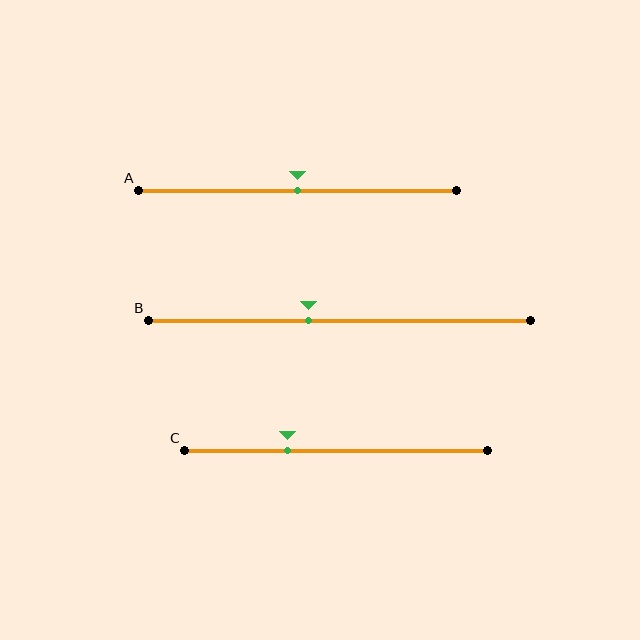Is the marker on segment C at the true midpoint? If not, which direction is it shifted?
No, the marker on segment C is shifted to the left by about 16% of the segment length.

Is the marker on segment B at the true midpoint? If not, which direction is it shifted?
No, the marker on segment B is shifted to the left by about 8% of the segment length.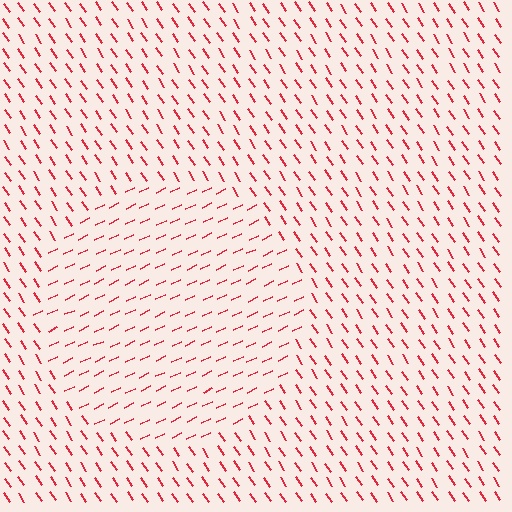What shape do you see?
I see a circle.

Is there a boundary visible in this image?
Yes, there is a texture boundary formed by a change in line orientation.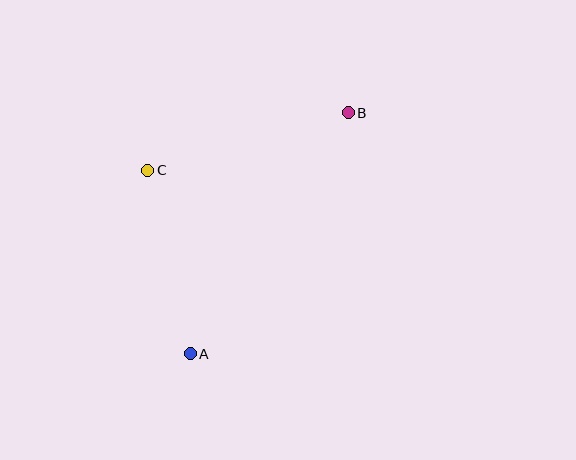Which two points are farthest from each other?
Points A and B are farthest from each other.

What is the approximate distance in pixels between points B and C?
The distance between B and C is approximately 209 pixels.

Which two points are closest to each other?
Points A and C are closest to each other.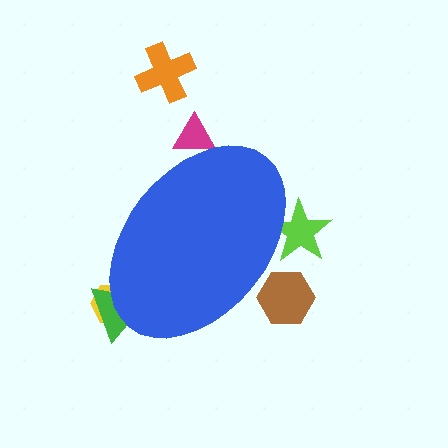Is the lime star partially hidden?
Yes, the lime star is partially hidden behind the blue ellipse.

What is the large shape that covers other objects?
A blue ellipse.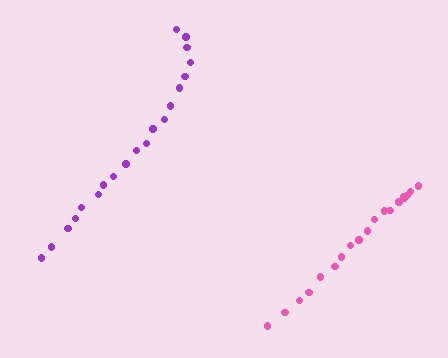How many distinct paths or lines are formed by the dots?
There are 2 distinct paths.